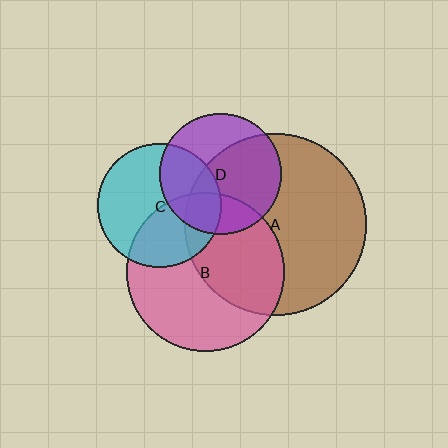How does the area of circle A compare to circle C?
Approximately 2.1 times.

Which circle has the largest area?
Circle A (brown).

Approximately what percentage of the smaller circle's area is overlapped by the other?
Approximately 45%.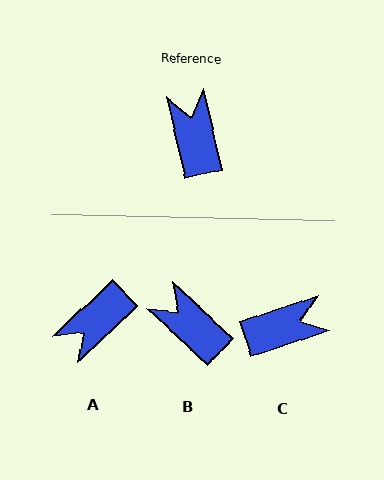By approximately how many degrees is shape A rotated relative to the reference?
Approximately 121 degrees counter-clockwise.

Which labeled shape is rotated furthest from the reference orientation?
A, about 121 degrees away.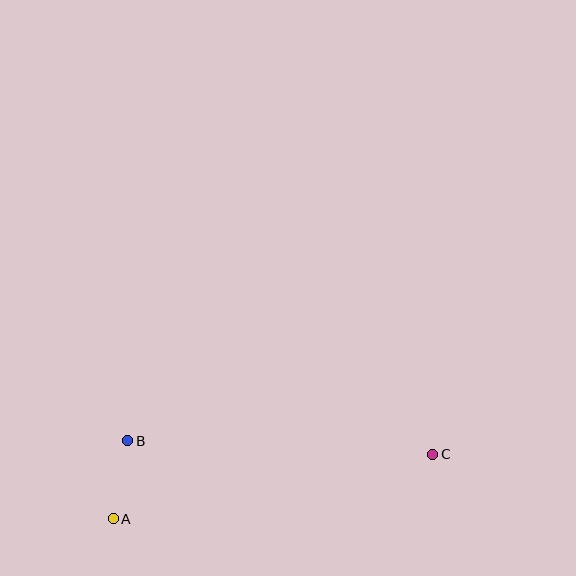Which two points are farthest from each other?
Points A and C are farthest from each other.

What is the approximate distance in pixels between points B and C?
The distance between B and C is approximately 305 pixels.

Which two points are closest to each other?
Points A and B are closest to each other.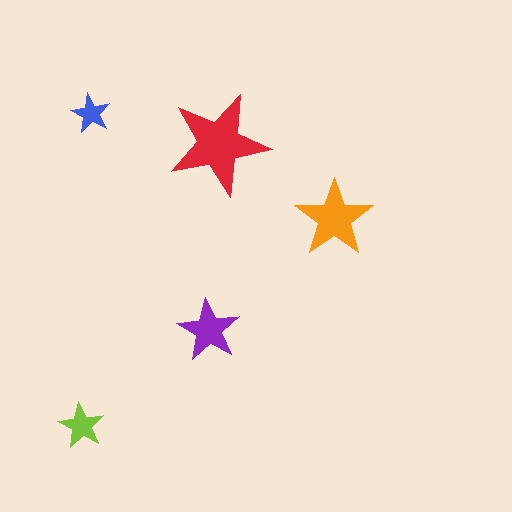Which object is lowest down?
The lime star is bottommost.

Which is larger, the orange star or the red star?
The red one.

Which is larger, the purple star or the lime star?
The purple one.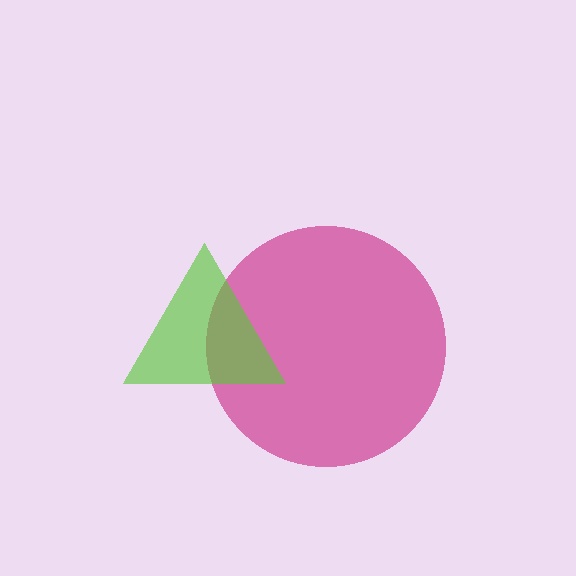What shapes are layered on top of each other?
The layered shapes are: a magenta circle, a lime triangle.